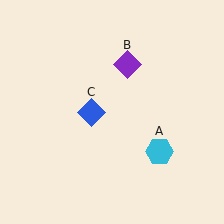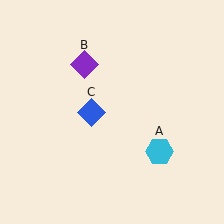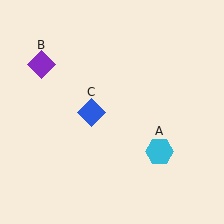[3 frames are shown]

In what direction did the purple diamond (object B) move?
The purple diamond (object B) moved left.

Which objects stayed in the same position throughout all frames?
Cyan hexagon (object A) and blue diamond (object C) remained stationary.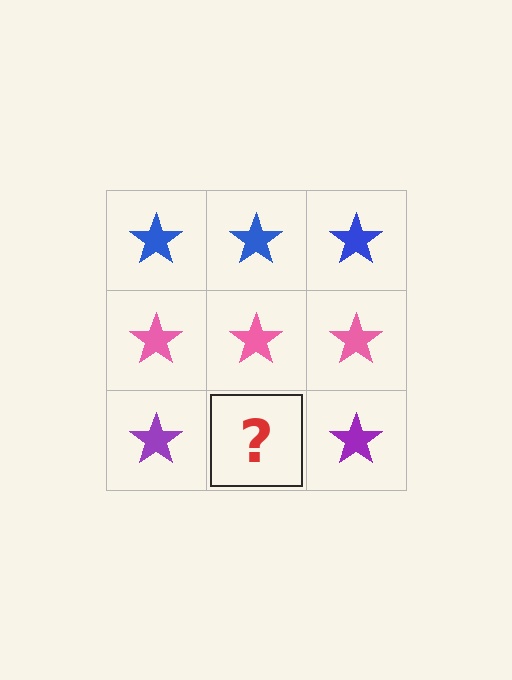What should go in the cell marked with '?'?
The missing cell should contain a purple star.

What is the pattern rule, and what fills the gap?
The rule is that each row has a consistent color. The gap should be filled with a purple star.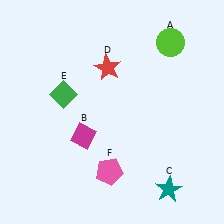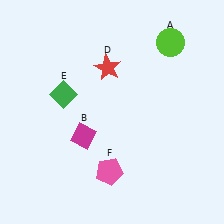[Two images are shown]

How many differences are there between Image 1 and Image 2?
There is 1 difference between the two images.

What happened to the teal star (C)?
The teal star (C) was removed in Image 2. It was in the bottom-right area of Image 1.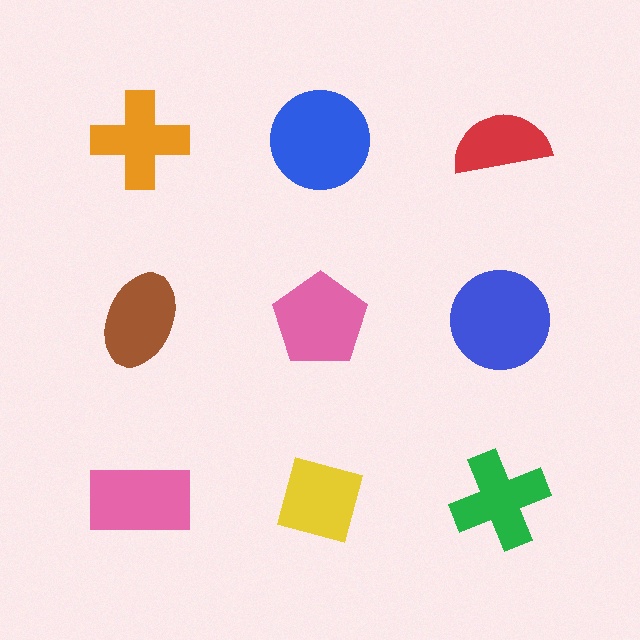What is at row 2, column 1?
A brown ellipse.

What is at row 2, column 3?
A blue circle.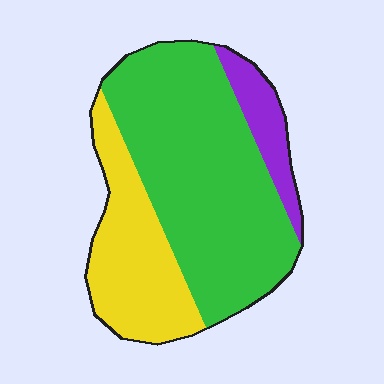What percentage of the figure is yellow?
Yellow covers roughly 30% of the figure.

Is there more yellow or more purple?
Yellow.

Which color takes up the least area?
Purple, at roughly 10%.